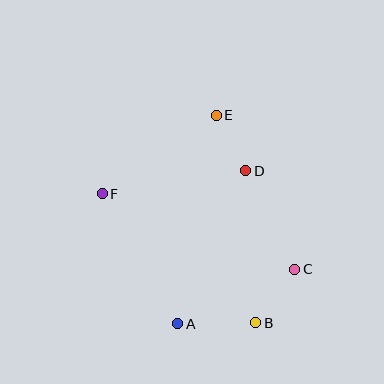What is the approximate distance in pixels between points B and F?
The distance between B and F is approximately 201 pixels.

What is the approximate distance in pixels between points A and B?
The distance between A and B is approximately 78 pixels.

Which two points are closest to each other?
Points D and E are closest to each other.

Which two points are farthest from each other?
Points A and E are farthest from each other.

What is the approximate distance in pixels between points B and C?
The distance between B and C is approximately 66 pixels.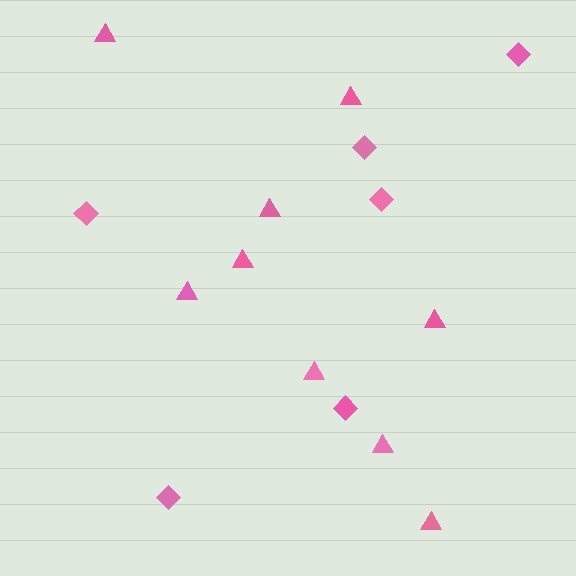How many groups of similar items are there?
There are 2 groups: one group of diamonds (6) and one group of triangles (9).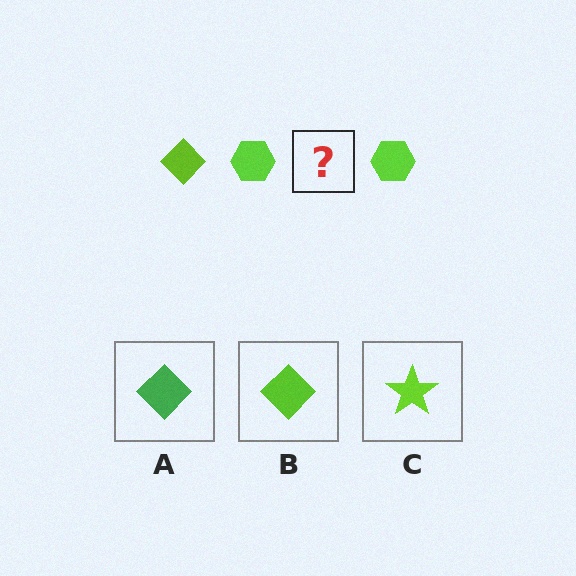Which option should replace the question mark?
Option B.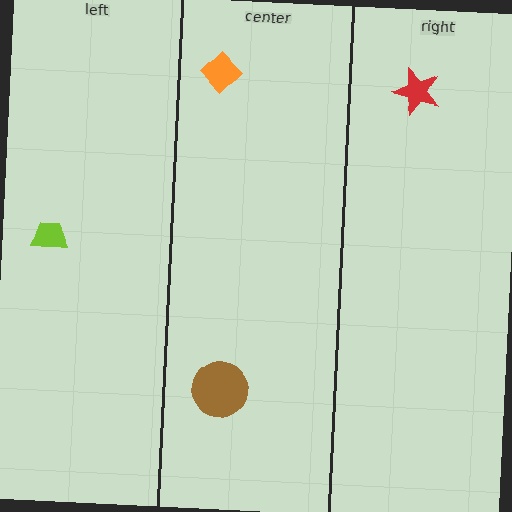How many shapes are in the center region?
2.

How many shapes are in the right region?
1.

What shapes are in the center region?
The brown circle, the orange diamond.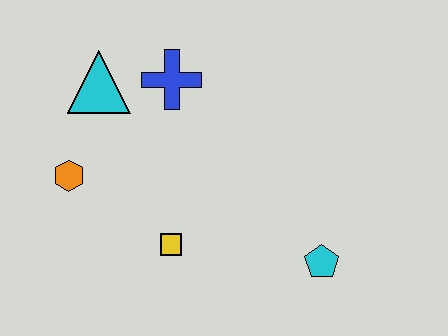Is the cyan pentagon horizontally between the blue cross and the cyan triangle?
No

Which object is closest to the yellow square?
The orange hexagon is closest to the yellow square.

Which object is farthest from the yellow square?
The cyan triangle is farthest from the yellow square.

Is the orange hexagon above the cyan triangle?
No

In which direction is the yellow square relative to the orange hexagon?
The yellow square is to the right of the orange hexagon.